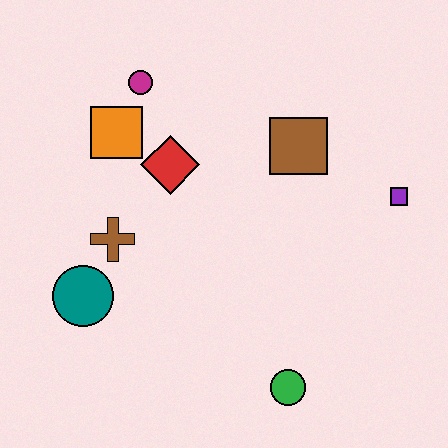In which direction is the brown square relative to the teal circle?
The brown square is to the right of the teal circle.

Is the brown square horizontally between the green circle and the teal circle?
No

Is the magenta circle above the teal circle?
Yes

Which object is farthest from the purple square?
The teal circle is farthest from the purple square.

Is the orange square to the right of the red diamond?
No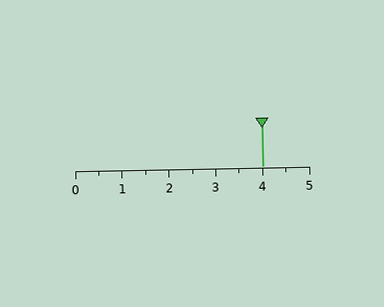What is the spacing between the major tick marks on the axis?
The major ticks are spaced 1 apart.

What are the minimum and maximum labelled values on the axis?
The axis runs from 0 to 5.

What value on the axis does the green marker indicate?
The marker indicates approximately 4.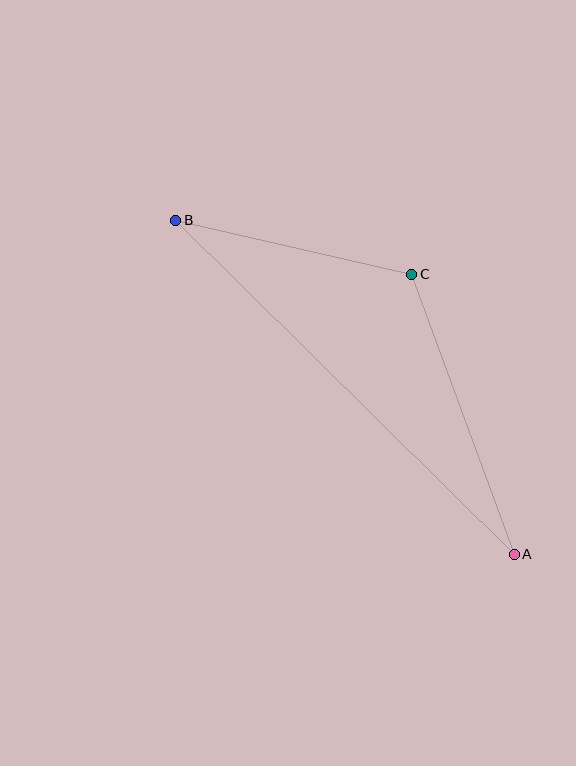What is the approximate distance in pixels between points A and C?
The distance between A and C is approximately 298 pixels.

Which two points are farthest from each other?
Points A and B are farthest from each other.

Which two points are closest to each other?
Points B and C are closest to each other.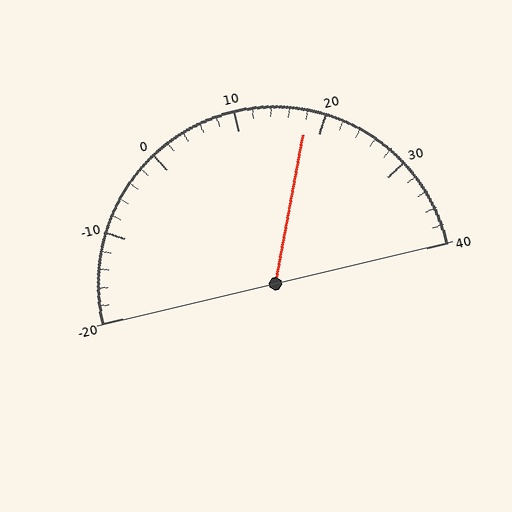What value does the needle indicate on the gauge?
The needle indicates approximately 18.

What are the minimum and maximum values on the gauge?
The gauge ranges from -20 to 40.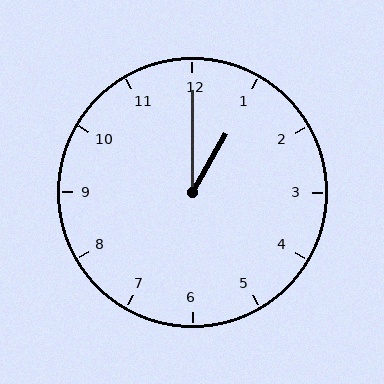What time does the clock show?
1:00.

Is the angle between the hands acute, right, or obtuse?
It is acute.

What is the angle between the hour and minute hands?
Approximately 30 degrees.